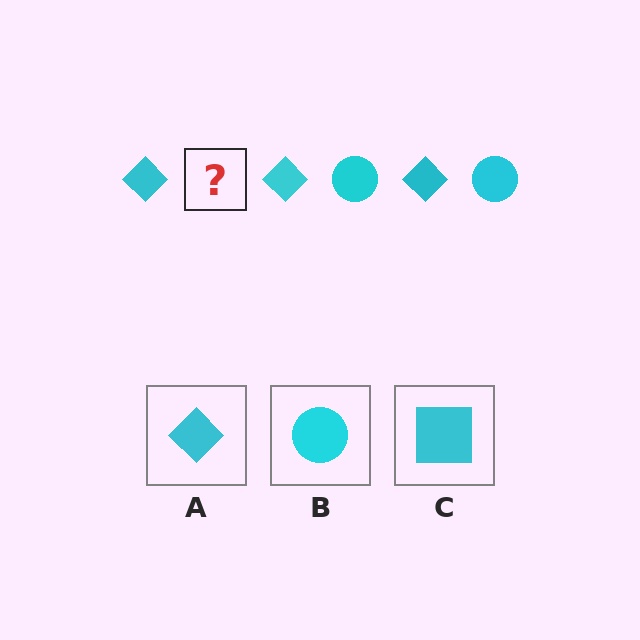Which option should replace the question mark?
Option B.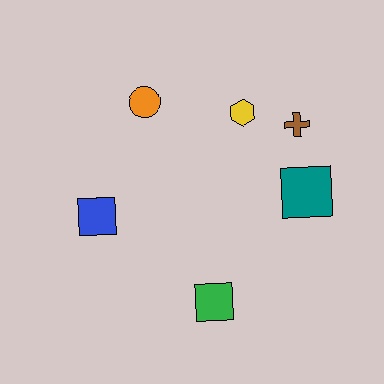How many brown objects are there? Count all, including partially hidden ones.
There is 1 brown object.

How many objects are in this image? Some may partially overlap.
There are 6 objects.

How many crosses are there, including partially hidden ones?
There is 1 cross.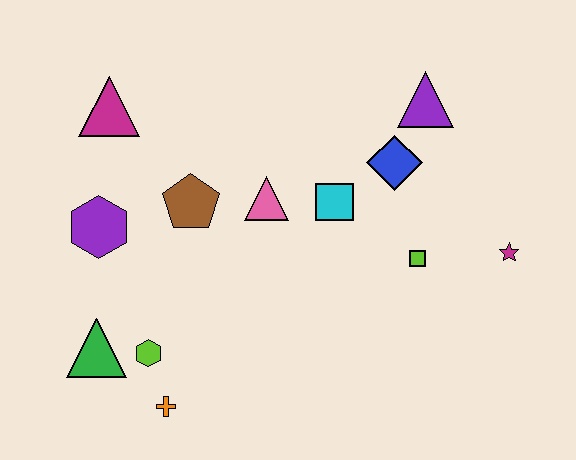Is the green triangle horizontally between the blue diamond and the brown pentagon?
No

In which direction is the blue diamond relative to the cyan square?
The blue diamond is to the right of the cyan square.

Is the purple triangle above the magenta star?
Yes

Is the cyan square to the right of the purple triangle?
No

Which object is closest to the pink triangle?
The cyan square is closest to the pink triangle.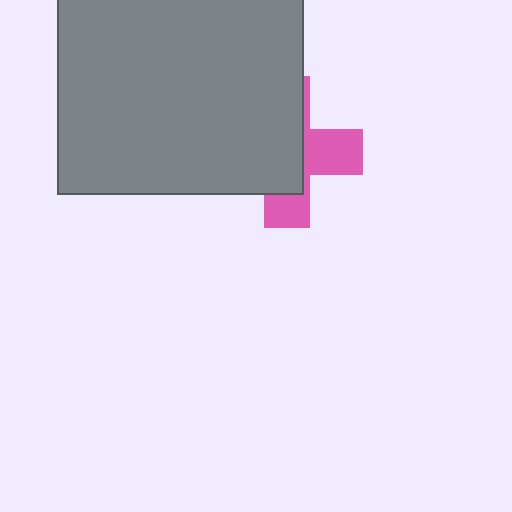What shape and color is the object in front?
The object in front is a gray rectangle.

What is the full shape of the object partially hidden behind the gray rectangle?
The partially hidden object is a pink cross.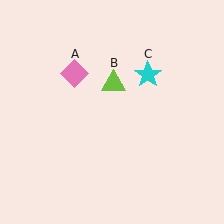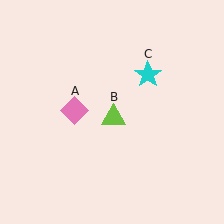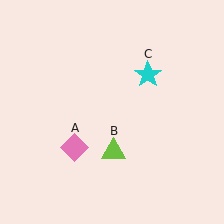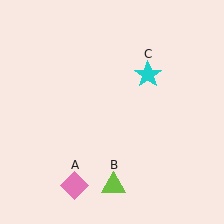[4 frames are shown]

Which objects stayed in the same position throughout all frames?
Cyan star (object C) remained stationary.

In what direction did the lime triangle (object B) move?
The lime triangle (object B) moved down.